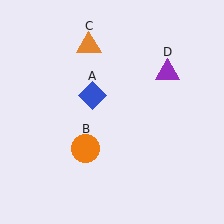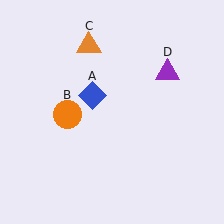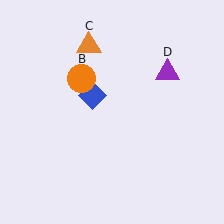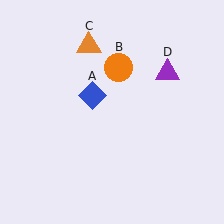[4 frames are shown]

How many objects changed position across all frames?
1 object changed position: orange circle (object B).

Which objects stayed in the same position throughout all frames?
Blue diamond (object A) and orange triangle (object C) and purple triangle (object D) remained stationary.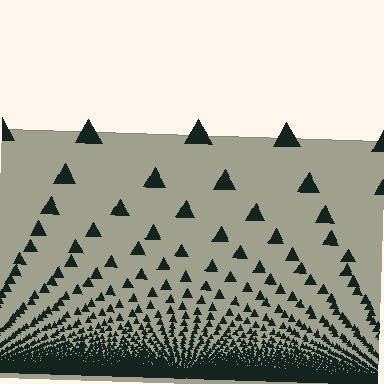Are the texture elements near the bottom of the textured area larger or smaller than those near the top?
Smaller. The gradient is inverted — elements near the bottom are smaller and denser.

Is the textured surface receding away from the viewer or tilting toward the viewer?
The surface appears to tilt toward the viewer. Texture elements get larger and sparser toward the top.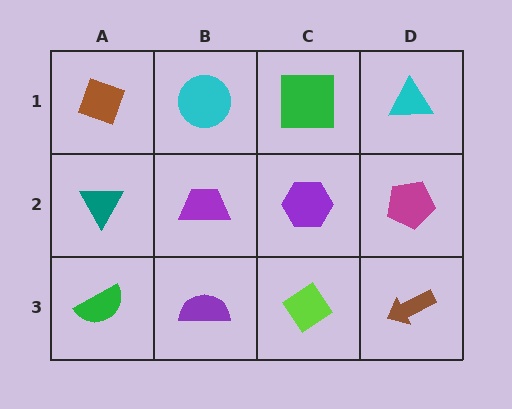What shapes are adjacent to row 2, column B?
A cyan circle (row 1, column B), a purple semicircle (row 3, column B), a teal triangle (row 2, column A), a purple hexagon (row 2, column C).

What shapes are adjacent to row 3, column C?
A purple hexagon (row 2, column C), a purple semicircle (row 3, column B), a brown arrow (row 3, column D).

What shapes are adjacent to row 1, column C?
A purple hexagon (row 2, column C), a cyan circle (row 1, column B), a cyan triangle (row 1, column D).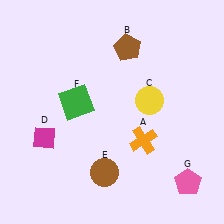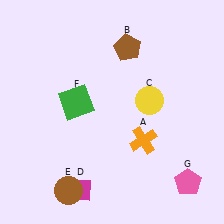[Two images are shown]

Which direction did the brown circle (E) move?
The brown circle (E) moved left.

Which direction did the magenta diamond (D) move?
The magenta diamond (D) moved down.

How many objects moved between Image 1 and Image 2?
2 objects moved between the two images.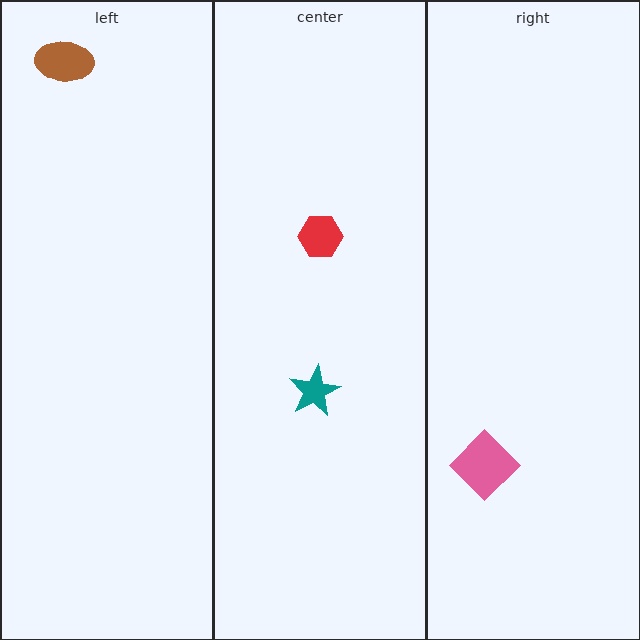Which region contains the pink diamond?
The right region.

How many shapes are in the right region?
1.